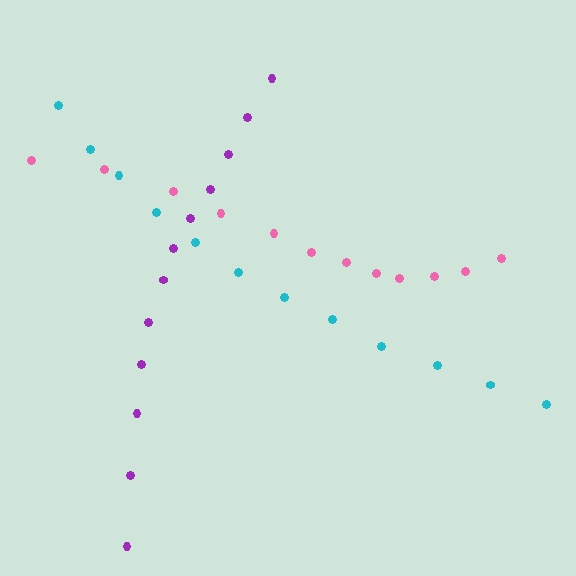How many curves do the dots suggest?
There are 3 distinct paths.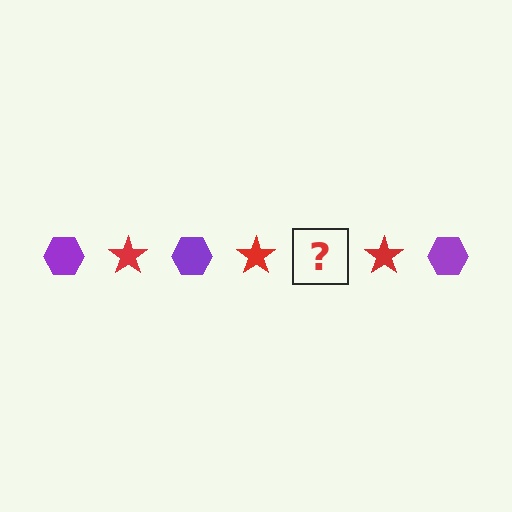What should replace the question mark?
The question mark should be replaced with a purple hexagon.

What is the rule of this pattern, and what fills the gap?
The rule is that the pattern alternates between purple hexagon and red star. The gap should be filled with a purple hexagon.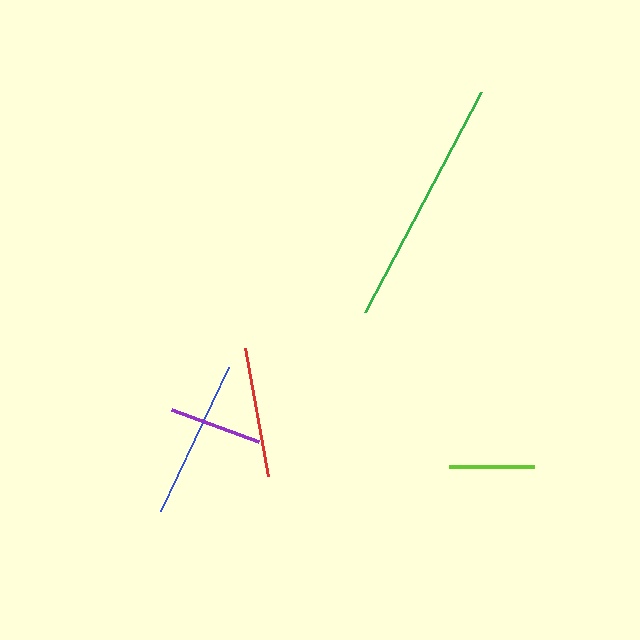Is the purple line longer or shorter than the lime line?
The purple line is longer than the lime line.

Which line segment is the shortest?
The lime line is the shortest at approximately 84 pixels.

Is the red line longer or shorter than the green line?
The green line is longer than the red line.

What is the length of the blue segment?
The blue segment is approximately 159 pixels long.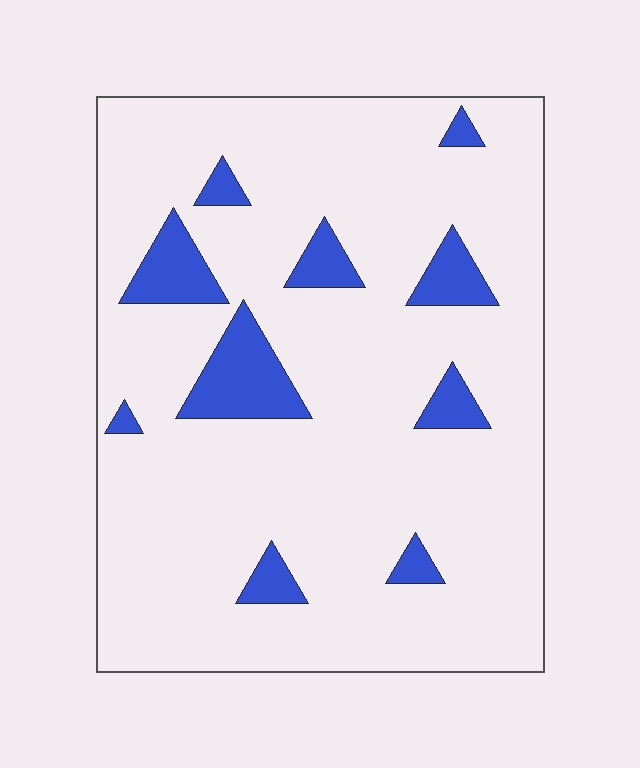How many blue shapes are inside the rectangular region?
10.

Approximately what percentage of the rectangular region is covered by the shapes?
Approximately 10%.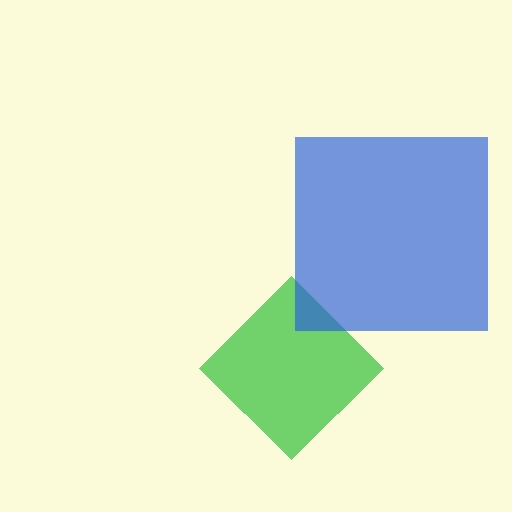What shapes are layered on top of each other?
The layered shapes are: a green diamond, a blue square.